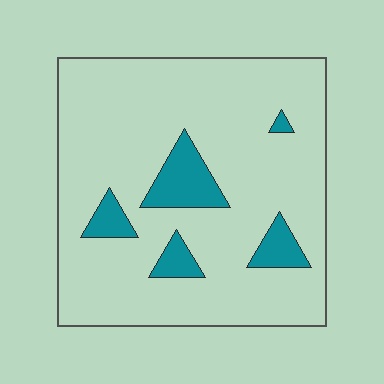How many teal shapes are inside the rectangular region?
5.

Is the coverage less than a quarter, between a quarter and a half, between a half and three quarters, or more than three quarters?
Less than a quarter.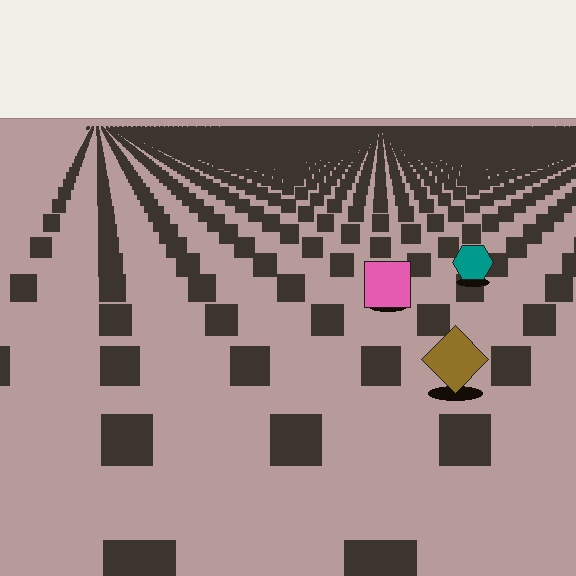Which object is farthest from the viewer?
The teal hexagon is farthest from the viewer. It appears smaller and the ground texture around it is denser.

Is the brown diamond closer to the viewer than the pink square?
Yes. The brown diamond is closer — you can tell from the texture gradient: the ground texture is coarser near it.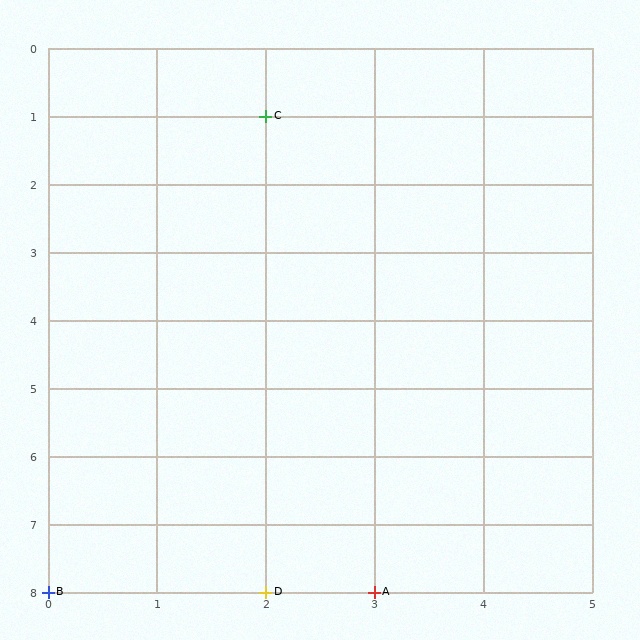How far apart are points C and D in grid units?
Points C and D are 7 rows apart.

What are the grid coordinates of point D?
Point D is at grid coordinates (2, 8).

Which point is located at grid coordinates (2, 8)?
Point D is at (2, 8).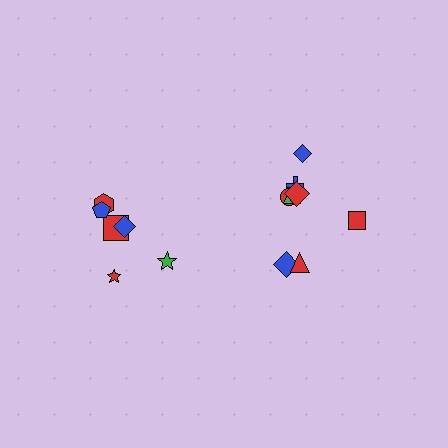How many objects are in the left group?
There are 6 objects.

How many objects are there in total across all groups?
There are 14 objects.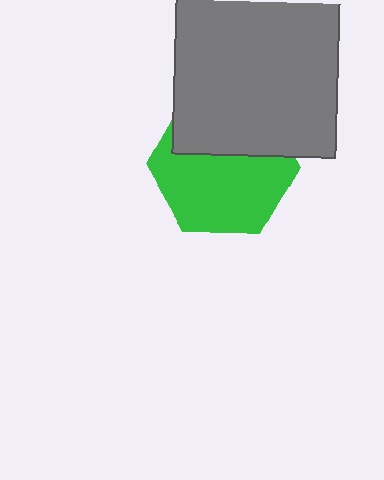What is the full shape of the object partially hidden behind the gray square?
The partially hidden object is a green hexagon.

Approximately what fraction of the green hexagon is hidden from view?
Roughly 39% of the green hexagon is hidden behind the gray square.